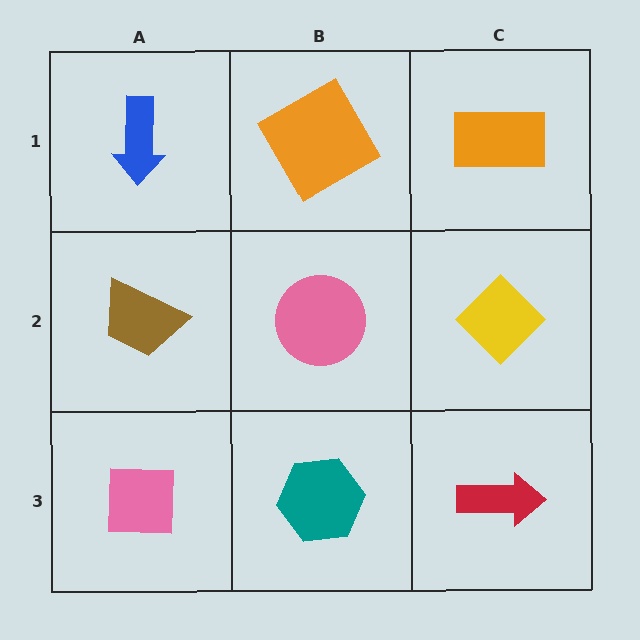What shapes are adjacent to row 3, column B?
A pink circle (row 2, column B), a pink square (row 3, column A), a red arrow (row 3, column C).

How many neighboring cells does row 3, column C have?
2.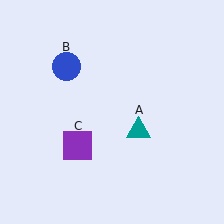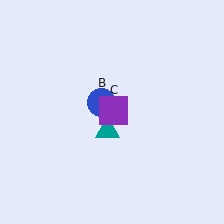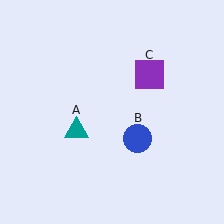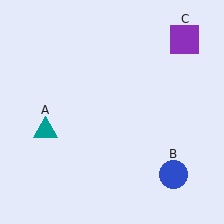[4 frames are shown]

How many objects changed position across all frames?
3 objects changed position: teal triangle (object A), blue circle (object B), purple square (object C).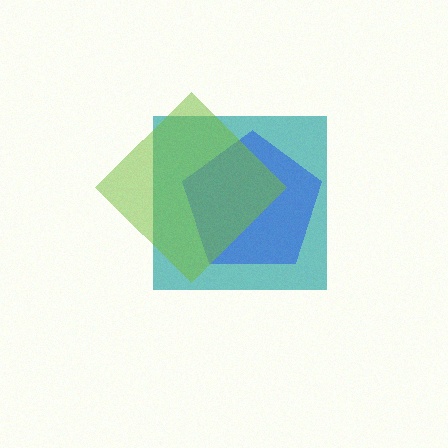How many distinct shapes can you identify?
There are 3 distinct shapes: a teal square, a blue pentagon, a lime diamond.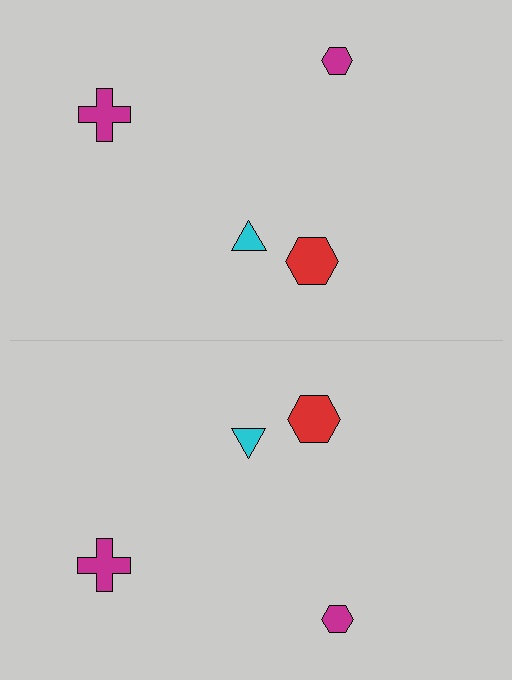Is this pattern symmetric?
Yes, this pattern has bilateral (reflection) symmetry.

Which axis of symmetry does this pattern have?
The pattern has a horizontal axis of symmetry running through the center of the image.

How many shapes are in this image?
There are 8 shapes in this image.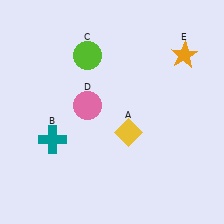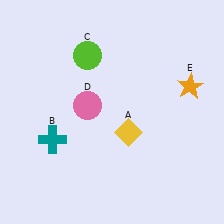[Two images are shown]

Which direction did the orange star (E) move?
The orange star (E) moved down.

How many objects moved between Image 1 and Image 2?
1 object moved between the two images.